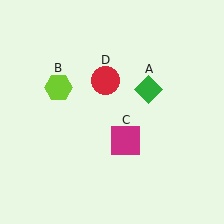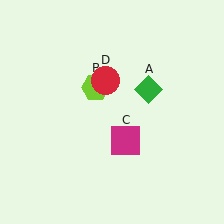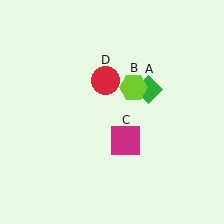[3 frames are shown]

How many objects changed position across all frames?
1 object changed position: lime hexagon (object B).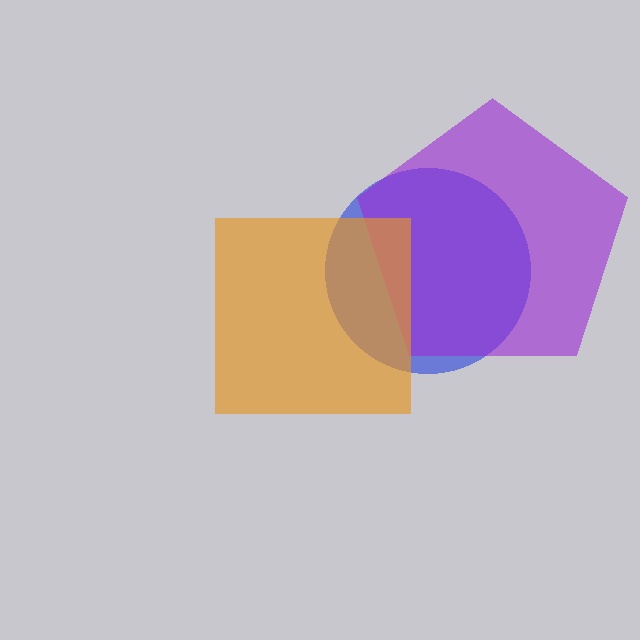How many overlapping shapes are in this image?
There are 3 overlapping shapes in the image.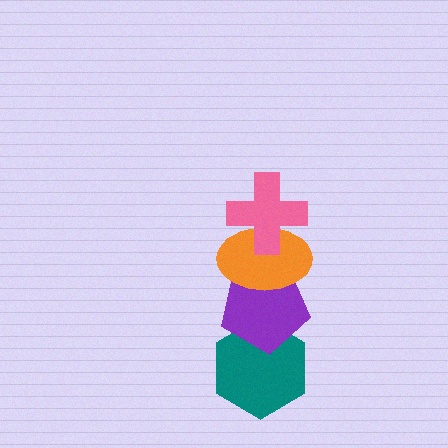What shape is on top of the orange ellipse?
The pink cross is on top of the orange ellipse.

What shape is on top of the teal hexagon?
The purple pentagon is on top of the teal hexagon.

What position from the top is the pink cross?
The pink cross is 1st from the top.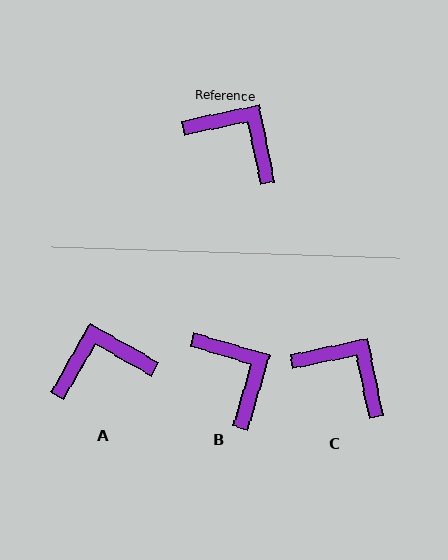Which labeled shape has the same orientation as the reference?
C.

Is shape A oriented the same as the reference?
No, it is off by about 48 degrees.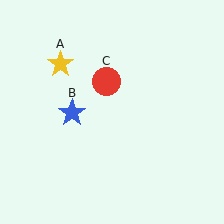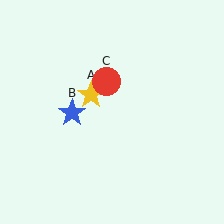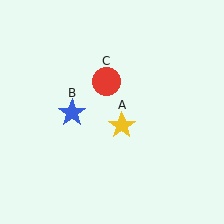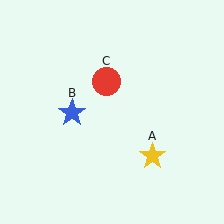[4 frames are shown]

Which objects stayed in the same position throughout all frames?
Blue star (object B) and red circle (object C) remained stationary.